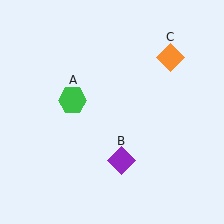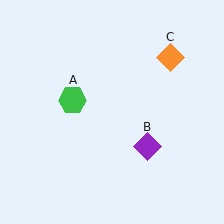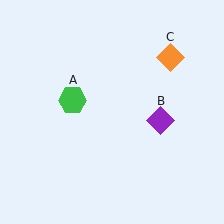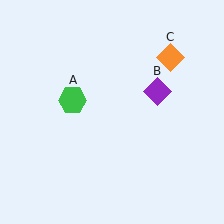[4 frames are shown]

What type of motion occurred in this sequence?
The purple diamond (object B) rotated counterclockwise around the center of the scene.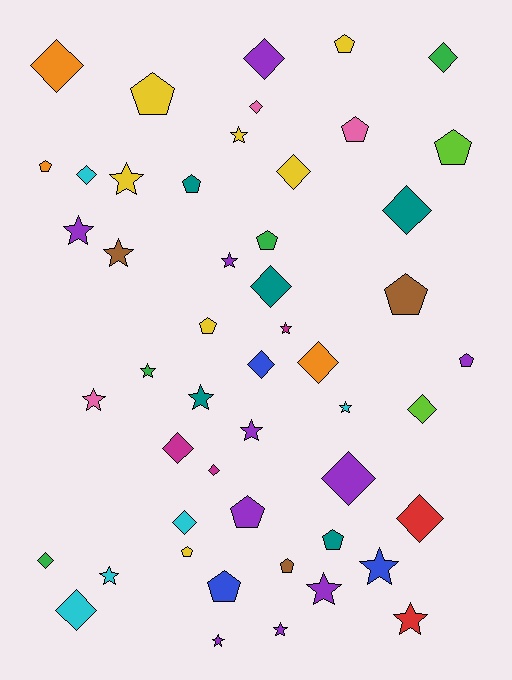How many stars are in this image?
There are 17 stars.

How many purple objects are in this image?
There are 10 purple objects.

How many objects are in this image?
There are 50 objects.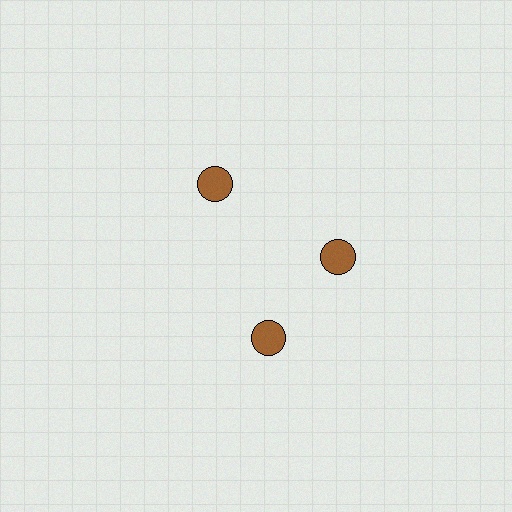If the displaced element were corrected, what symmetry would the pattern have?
It would have 3-fold rotational symmetry — the pattern would map onto itself every 120 degrees.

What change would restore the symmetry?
The symmetry would be restored by rotating it back into even spacing with its neighbors so that all 3 circles sit at equal angles and equal distance from the center.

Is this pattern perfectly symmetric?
No. The 3 brown circles are arranged in a ring, but one element near the 7 o'clock position is rotated out of alignment along the ring, breaking the 3-fold rotational symmetry.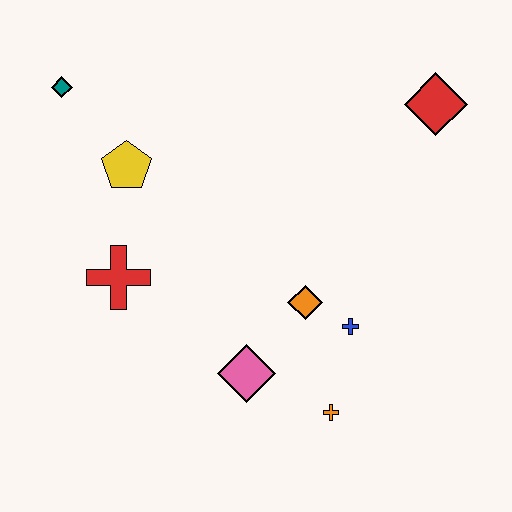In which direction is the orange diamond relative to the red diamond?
The orange diamond is below the red diamond.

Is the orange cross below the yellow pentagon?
Yes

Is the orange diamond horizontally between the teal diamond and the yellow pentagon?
No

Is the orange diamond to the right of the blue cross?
No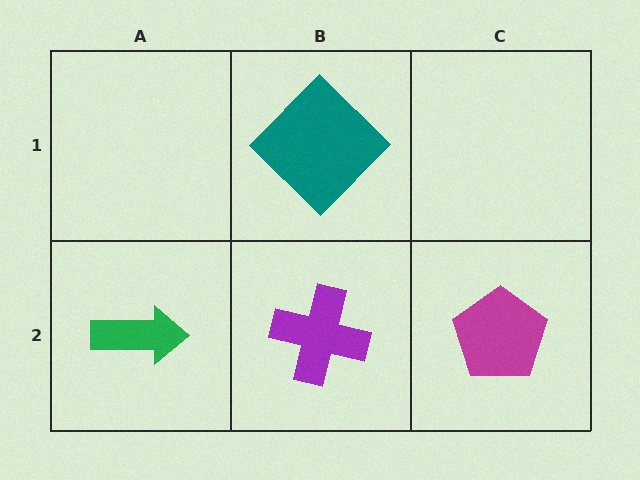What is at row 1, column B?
A teal diamond.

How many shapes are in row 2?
3 shapes.